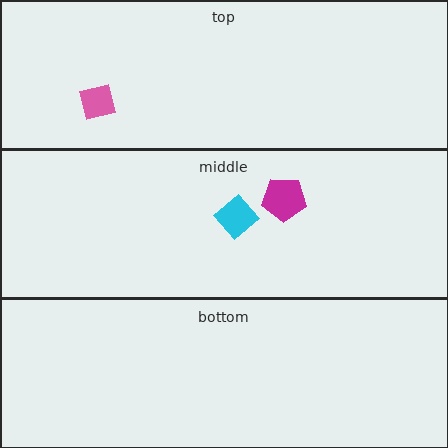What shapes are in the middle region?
The cyan diamond, the magenta pentagon.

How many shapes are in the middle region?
2.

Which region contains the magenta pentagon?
The middle region.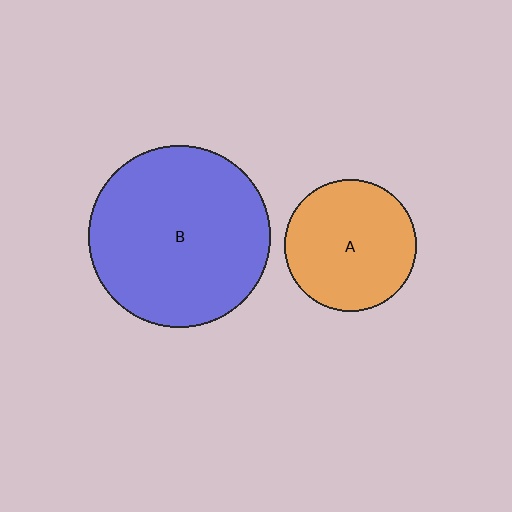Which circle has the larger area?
Circle B (blue).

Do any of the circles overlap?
No, none of the circles overlap.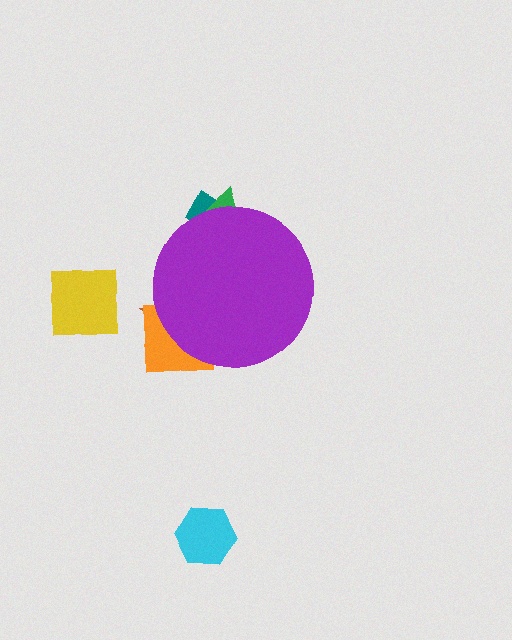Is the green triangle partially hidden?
Yes, the green triangle is partially hidden behind the purple circle.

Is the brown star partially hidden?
Yes, the brown star is partially hidden behind the purple circle.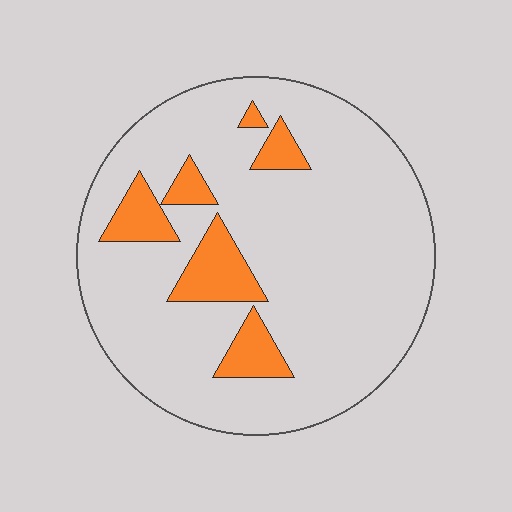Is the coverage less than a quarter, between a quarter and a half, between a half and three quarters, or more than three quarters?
Less than a quarter.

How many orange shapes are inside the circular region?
6.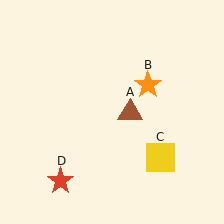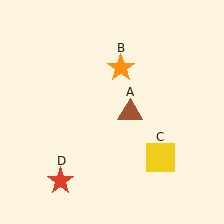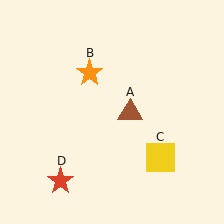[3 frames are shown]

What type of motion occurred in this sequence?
The orange star (object B) rotated counterclockwise around the center of the scene.